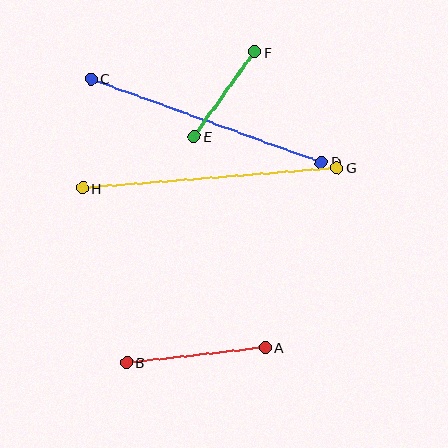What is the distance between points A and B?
The distance is approximately 140 pixels.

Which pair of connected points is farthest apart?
Points G and H are farthest apart.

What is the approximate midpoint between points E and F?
The midpoint is at approximately (225, 94) pixels.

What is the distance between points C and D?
The distance is approximately 245 pixels.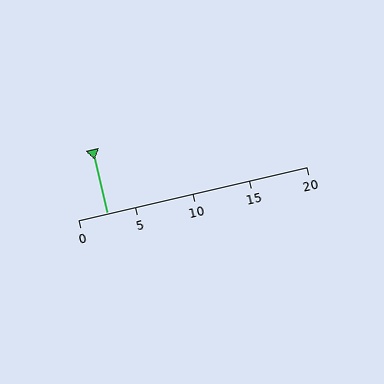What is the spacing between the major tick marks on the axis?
The major ticks are spaced 5 apart.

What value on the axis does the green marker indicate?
The marker indicates approximately 2.5.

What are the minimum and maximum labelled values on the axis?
The axis runs from 0 to 20.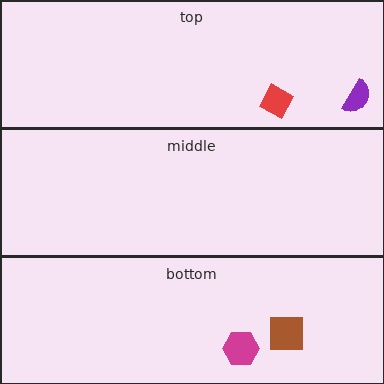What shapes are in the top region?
The red diamond, the purple semicircle.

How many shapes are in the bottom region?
2.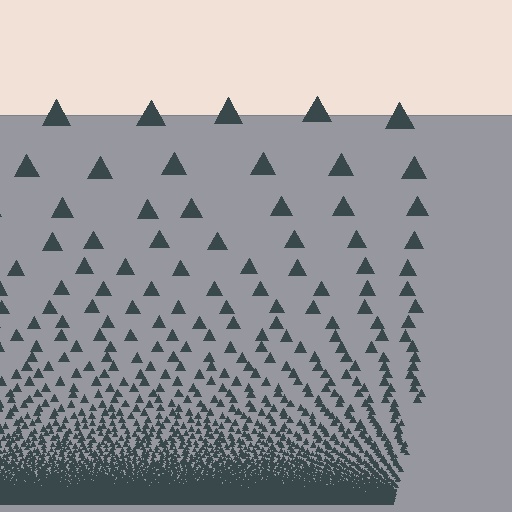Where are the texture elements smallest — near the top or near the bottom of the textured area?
Near the bottom.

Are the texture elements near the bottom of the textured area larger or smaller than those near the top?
Smaller. The gradient is inverted — elements near the bottom are smaller and denser.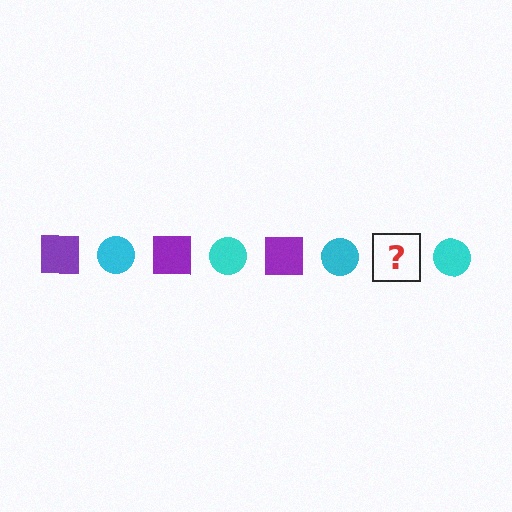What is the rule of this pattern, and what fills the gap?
The rule is that the pattern alternates between purple square and cyan circle. The gap should be filled with a purple square.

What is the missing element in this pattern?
The missing element is a purple square.